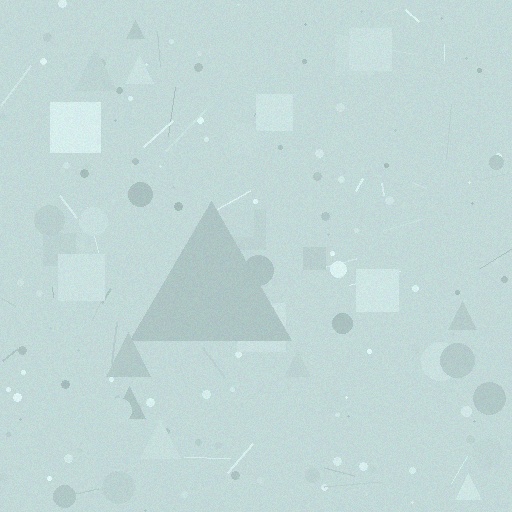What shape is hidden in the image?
A triangle is hidden in the image.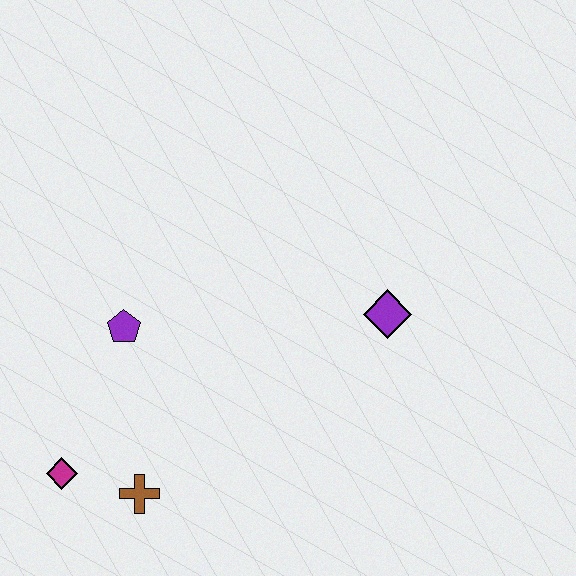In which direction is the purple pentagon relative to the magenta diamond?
The purple pentagon is above the magenta diamond.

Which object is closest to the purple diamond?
The purple pentagon is closest to the purple diamond.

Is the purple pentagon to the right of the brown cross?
No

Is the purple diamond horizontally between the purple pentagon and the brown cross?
No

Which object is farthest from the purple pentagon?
The purple diamond is farthest from the purple pentagon.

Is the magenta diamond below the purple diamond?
Yes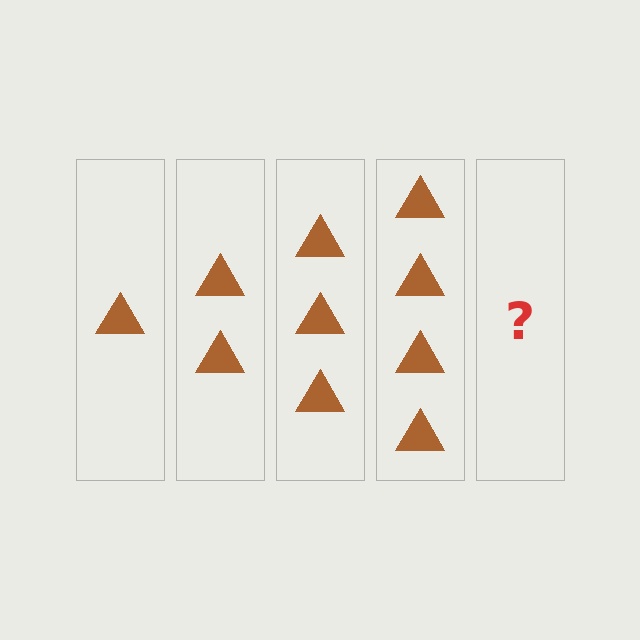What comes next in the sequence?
The next element should be 5 triangles.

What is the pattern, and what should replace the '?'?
The pattern is that each step adds one more triangle. The '?' should be 5 triangles.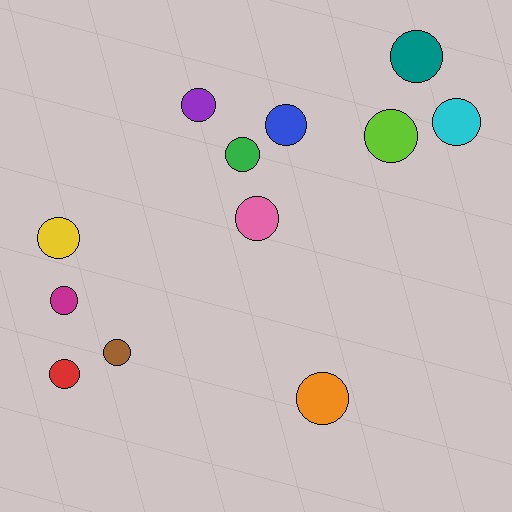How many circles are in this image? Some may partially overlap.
There are 12 circles.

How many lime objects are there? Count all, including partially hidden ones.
There is 1 lime object.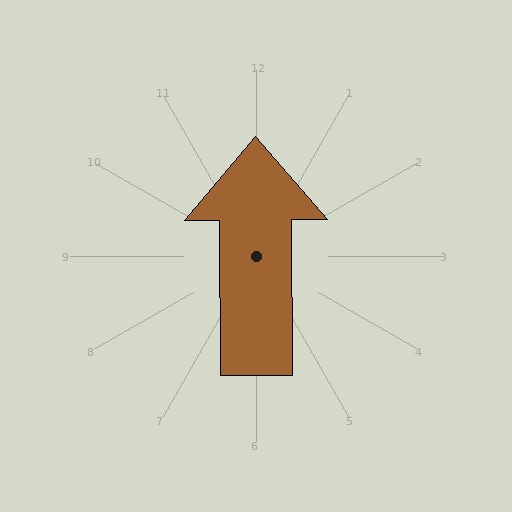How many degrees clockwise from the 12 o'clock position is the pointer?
Approximately 360 degrees.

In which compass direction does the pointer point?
North.